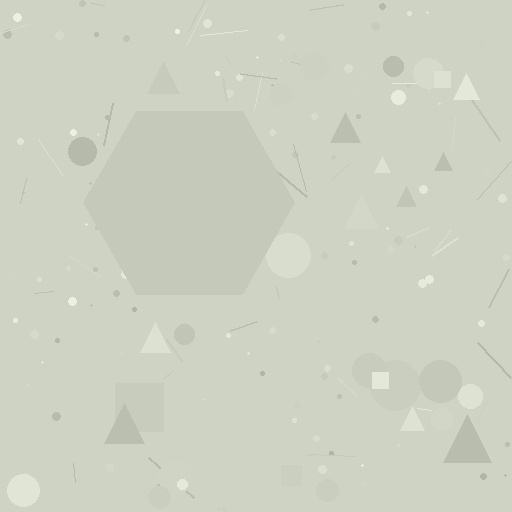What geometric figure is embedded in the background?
A hexagon is embedded in the background.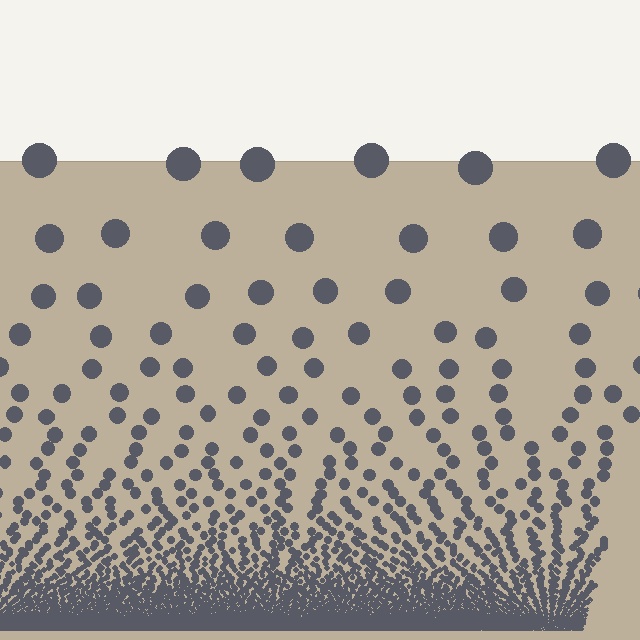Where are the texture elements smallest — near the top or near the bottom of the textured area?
Near the bottom.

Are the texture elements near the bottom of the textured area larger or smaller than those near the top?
Smaller. The gradient is inverted — elements near the bottom are smaller and denser.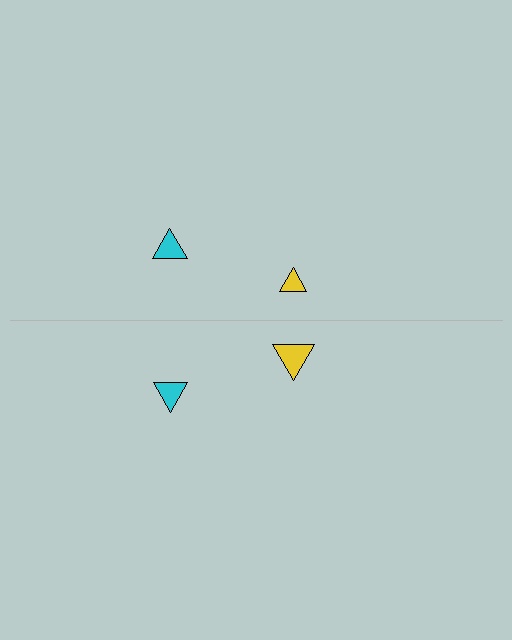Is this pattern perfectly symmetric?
No, the pattern is not perfectly symmetric. The yellow triangle on the bottom side has a different size than its mirror counterpart.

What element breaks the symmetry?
The yellow triangle on the bottom side has a different size than its mirror counterpart.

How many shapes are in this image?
There are 4 shapes in this image.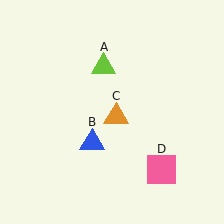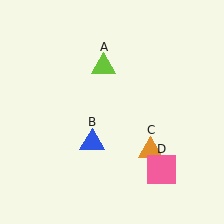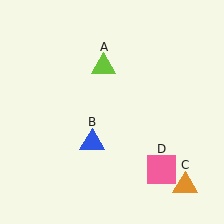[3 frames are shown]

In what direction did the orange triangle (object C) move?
The orange triangle (object C) moved down and to the right.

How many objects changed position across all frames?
1 object changed position: orange triangle (object C).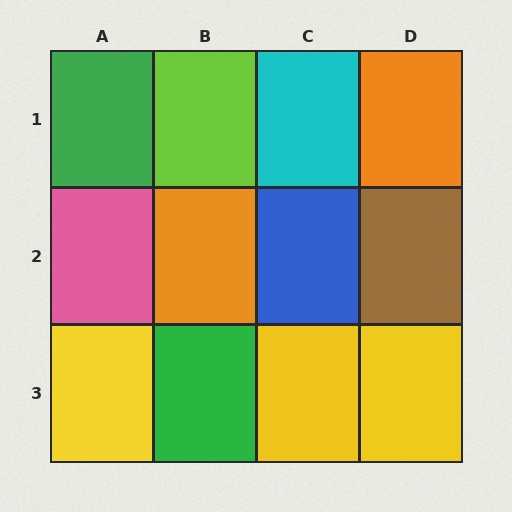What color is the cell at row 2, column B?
Orange.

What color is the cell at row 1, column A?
Green.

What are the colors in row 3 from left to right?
Yellow, green, yellow, yellow.